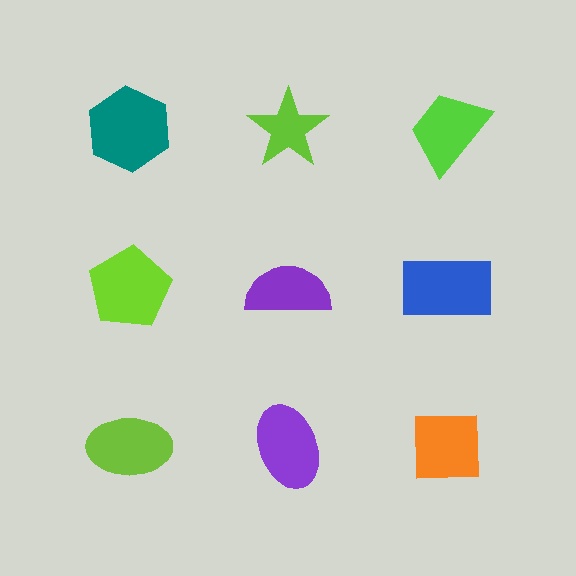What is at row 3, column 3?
An orange square.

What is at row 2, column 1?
A lime pentagon.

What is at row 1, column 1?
A teal hexagon.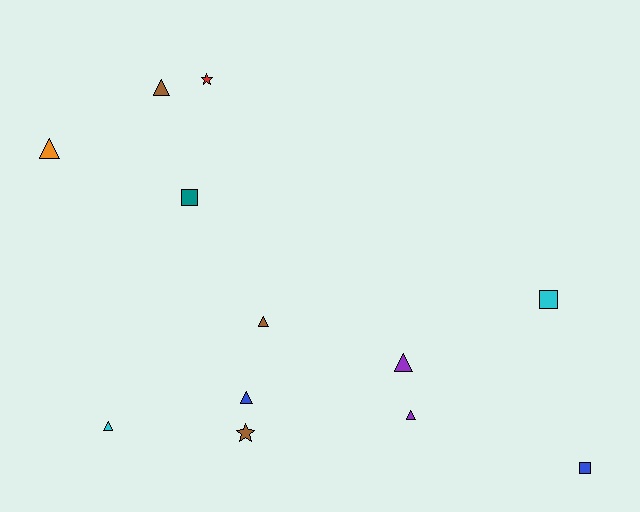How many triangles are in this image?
There are 7 triangles.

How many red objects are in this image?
There is 1 red object.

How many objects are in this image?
There are 12 objects.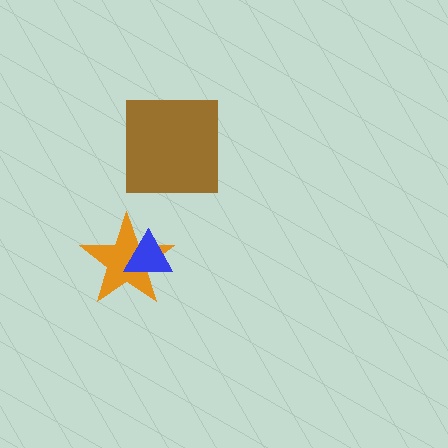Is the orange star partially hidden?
Yes, it is partially covered by another shape.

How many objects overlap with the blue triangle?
1 object overlaps with the blue triangle.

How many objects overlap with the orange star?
1 object overlaps with the orange star.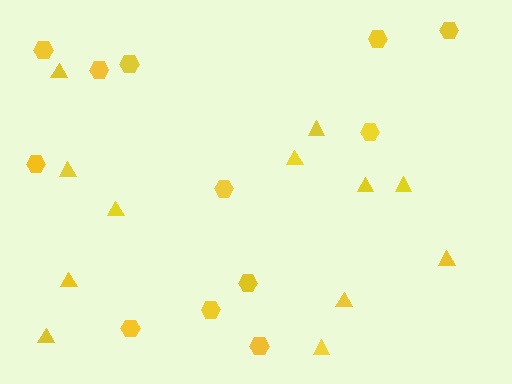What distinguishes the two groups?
There are 2 groups: one group of triangles (12) and one group of hexagons (12).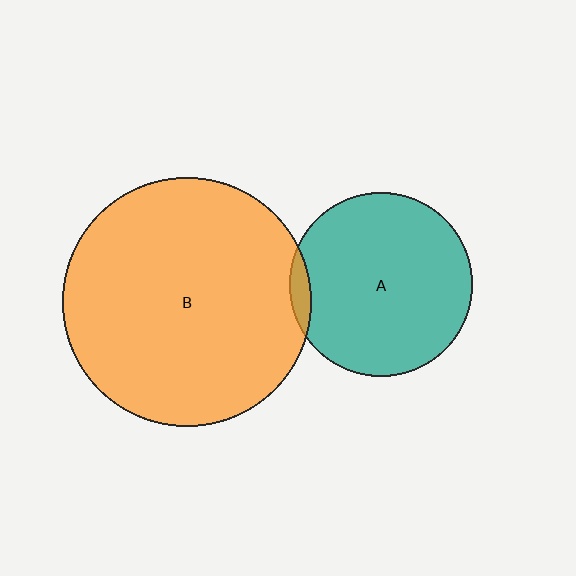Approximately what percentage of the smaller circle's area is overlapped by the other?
Approximately 5%.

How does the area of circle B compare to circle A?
Approximately 1.8 times.